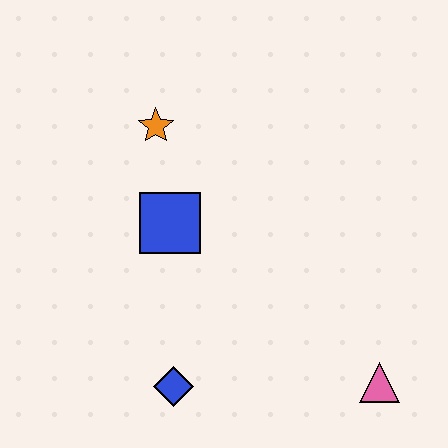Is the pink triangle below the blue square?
Yes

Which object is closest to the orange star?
The blue square is closest to the orange star.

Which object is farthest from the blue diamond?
The orange star is farthest from the blue diamond.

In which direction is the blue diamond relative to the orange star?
The blue diamond is below the orange star.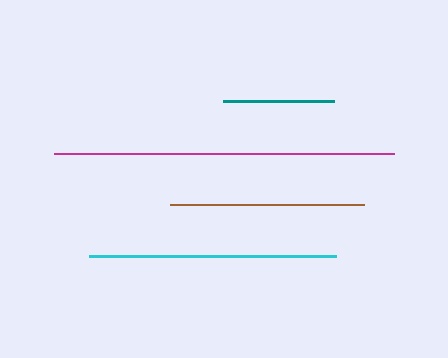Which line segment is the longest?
The magenta line is the longest at approximately 339 pixels.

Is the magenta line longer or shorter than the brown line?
The magenta line is longer than the brown line.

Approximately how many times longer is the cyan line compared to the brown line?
The cyan line is approximately 1.3 times the length of the brown line.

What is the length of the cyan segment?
The cyan segment is approximately 248 pixels long.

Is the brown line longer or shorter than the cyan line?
The cyan line is longer than the brown line.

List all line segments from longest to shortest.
From longest to shortest: magenta, cyan, brown, teal.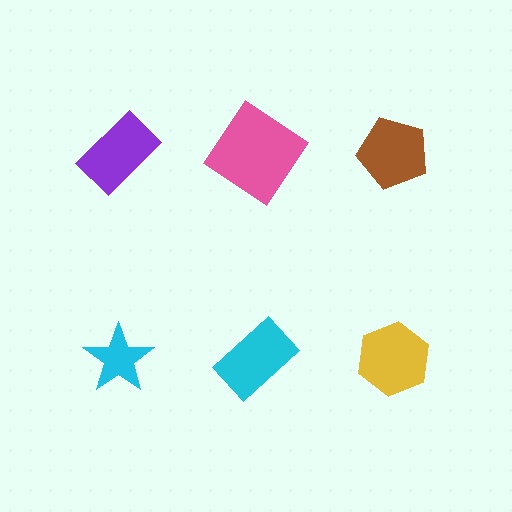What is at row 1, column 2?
A pink diamond.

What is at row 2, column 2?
A cyan rectangle.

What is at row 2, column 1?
A cyan star.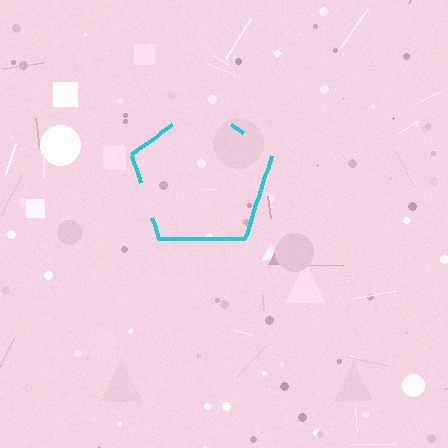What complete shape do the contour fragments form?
The contour fragments form a pentagon.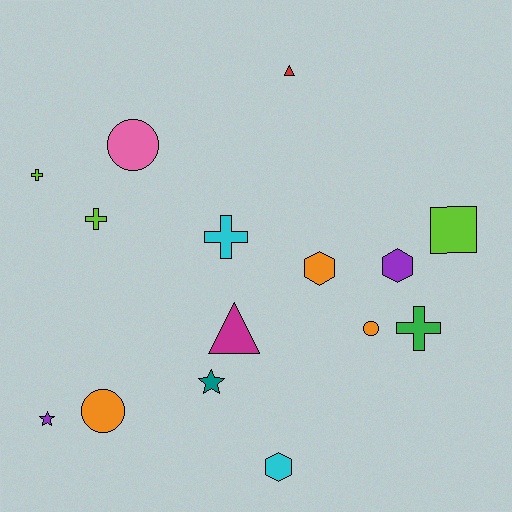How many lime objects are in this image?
There are 3 lime objects.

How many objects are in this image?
There are 15 objects.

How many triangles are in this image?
There are 2 triangles.